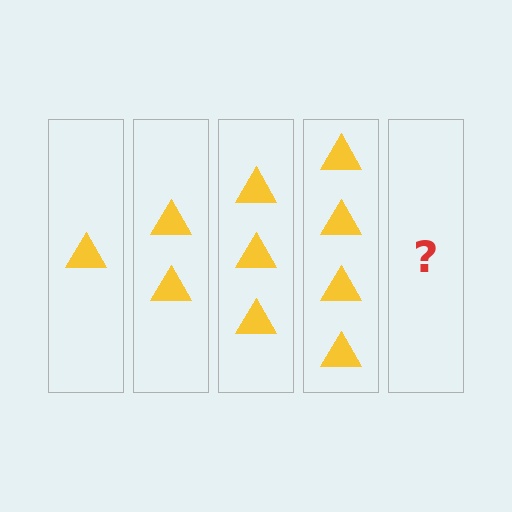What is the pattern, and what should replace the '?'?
The pattern is that each step adds one more triangle. The '?' should be 5 triangles.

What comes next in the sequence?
The next element should be 5 triangles.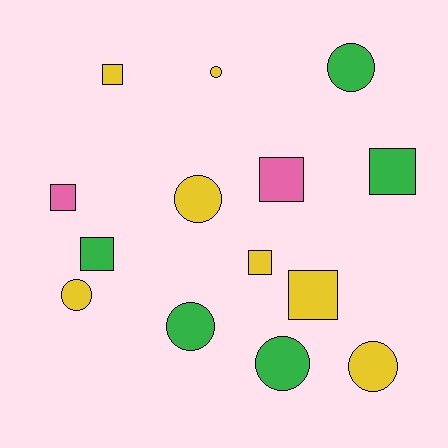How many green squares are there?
There are 2 green squares.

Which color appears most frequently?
Yellow, with 7 objects.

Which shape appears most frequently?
Circle, with 7 objects.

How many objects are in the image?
There are 14 objects.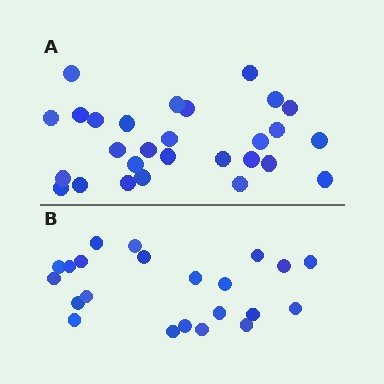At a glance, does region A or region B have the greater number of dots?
Region A (the top region) has more dots.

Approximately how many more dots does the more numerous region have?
Region A has about 6 more dots than region B.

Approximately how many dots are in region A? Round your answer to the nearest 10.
About 30 dots. (The exact count is 28, which rounds to 30.)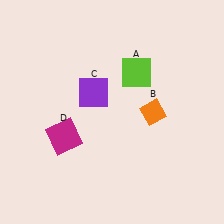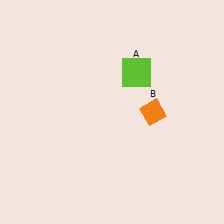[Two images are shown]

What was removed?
The purple square (C), the magenta square (D) were removed in Image 2.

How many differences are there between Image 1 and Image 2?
There are 2 differences between the two images.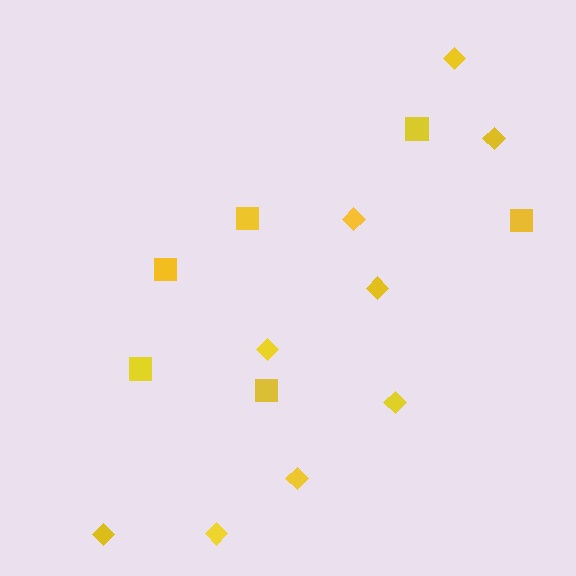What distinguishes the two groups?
There are 2 groups: one group of diamonds (9) and one group of squares (6).